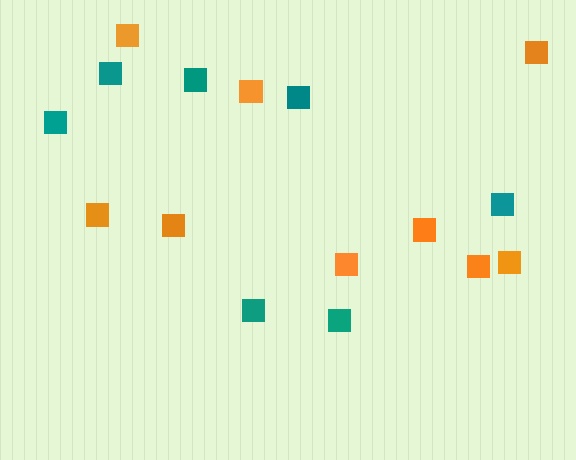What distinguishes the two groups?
There are 2 groups: one group of teal squares (7) and one group of orange squares (9).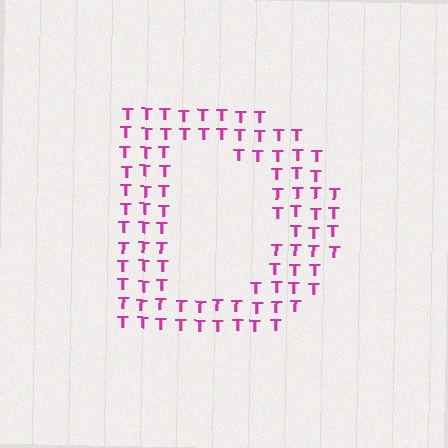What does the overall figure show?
The overall figure shows the letter D.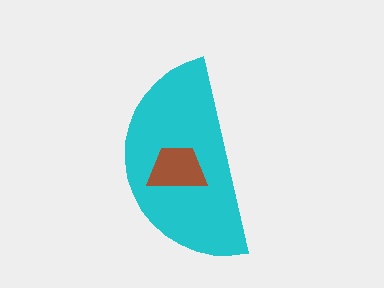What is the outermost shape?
The cyan semicircle.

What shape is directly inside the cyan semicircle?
The brown trapezoid.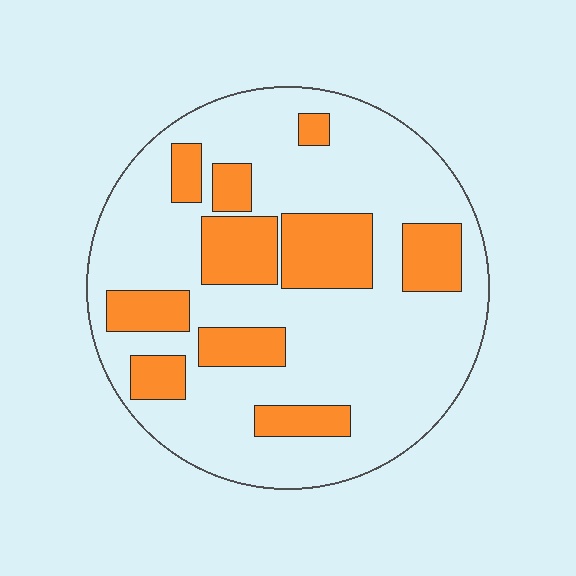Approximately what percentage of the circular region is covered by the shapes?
Approximately 25%.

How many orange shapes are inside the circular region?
10.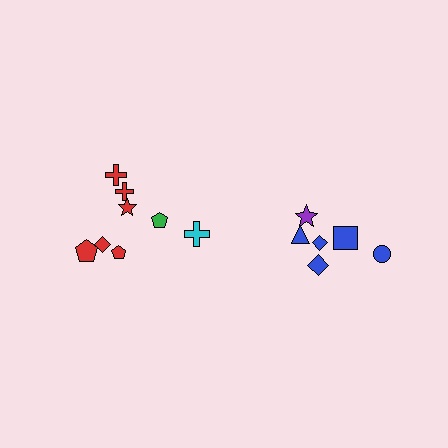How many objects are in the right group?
There are 6 objects.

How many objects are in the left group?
There are 8 objects.